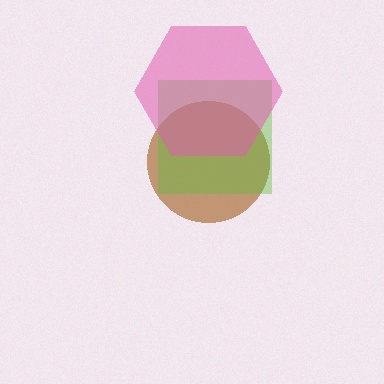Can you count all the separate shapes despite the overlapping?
Yes, there are 3 separate shapes.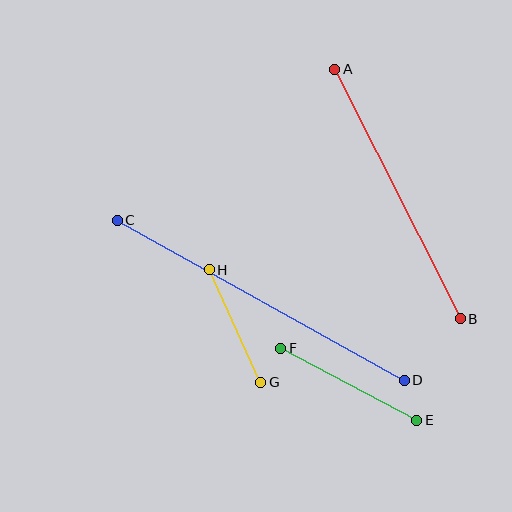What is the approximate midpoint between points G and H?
The midpoint is at approximately (235, 326) pixels.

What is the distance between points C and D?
The distance is approximately 328 pixels.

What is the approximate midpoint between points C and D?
The midpoint is at approximately (261, 300) pixels.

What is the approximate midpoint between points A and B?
The midpoint is at approximately (397, 194) pixels.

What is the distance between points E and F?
The distance is approximately 154 pixels.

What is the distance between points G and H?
The distance is approximately 124 pixels.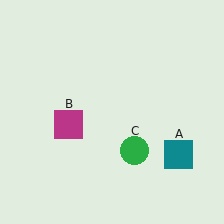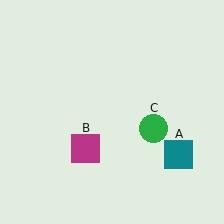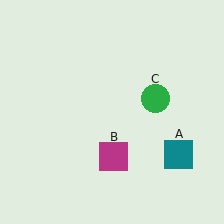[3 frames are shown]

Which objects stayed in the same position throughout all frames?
Teal square (object A) remained stationary.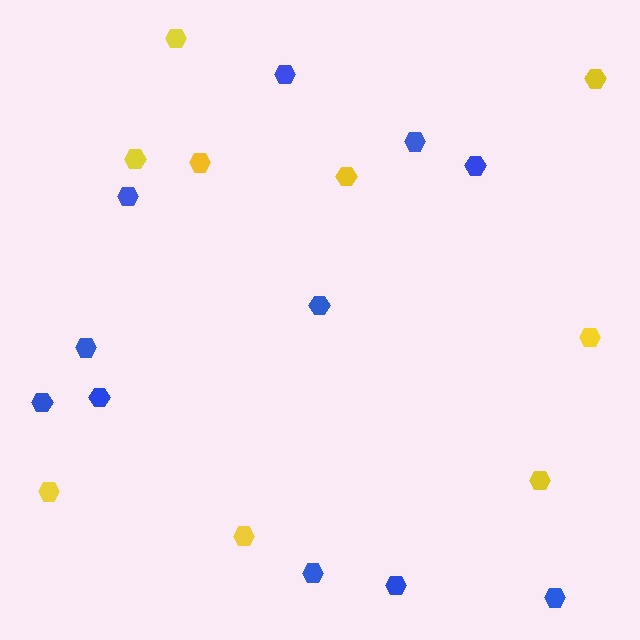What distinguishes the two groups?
There are 2 groups: one group of blue hexagons (11) and one group of yellow hexagons (9).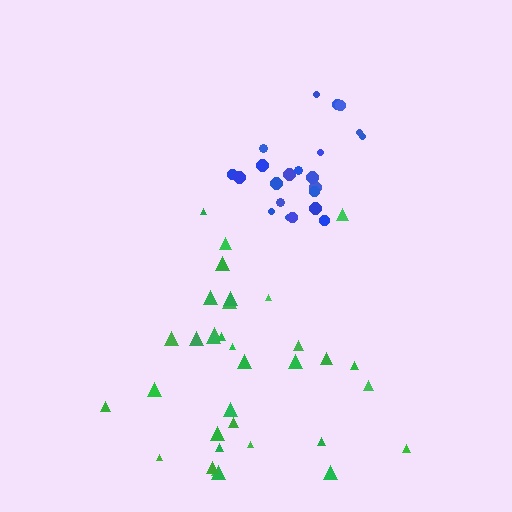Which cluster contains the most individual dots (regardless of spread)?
Green (34).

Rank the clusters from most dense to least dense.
blue, green.